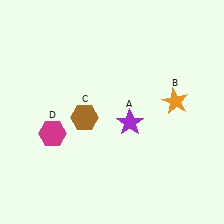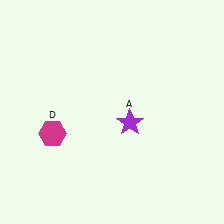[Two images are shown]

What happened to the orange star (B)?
The orange star (B) was removed in Image 2. It was in the top-right area of Image 1.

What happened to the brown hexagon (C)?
The brown hexagon (C) was removed in Image 2. It was in the bottom-left area of Image 1.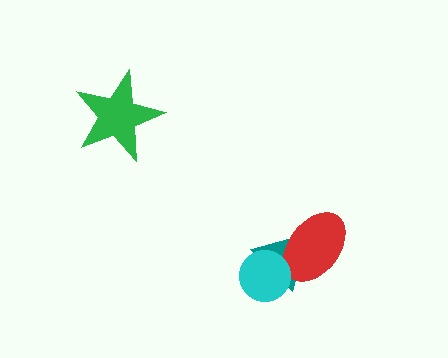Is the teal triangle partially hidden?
Yes, it is partially covered by another shape.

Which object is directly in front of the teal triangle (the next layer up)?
The red ellipse is directly in front of the teal triangle.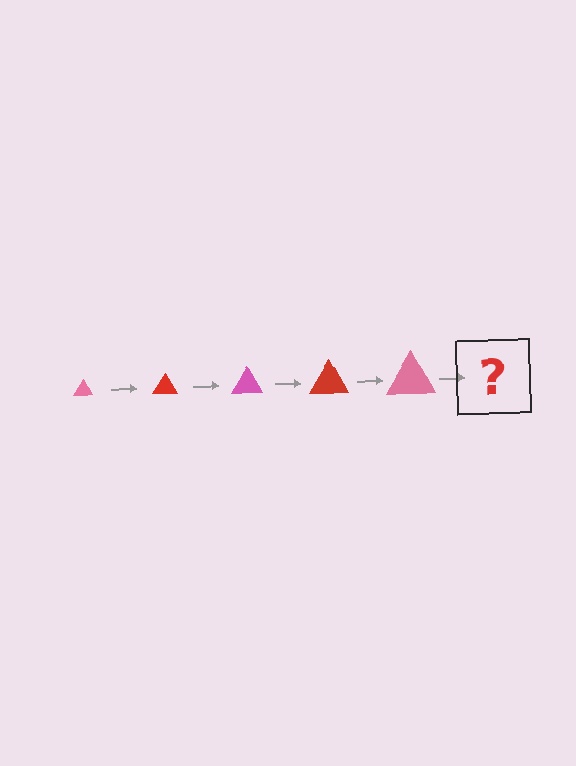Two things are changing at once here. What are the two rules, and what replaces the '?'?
The two rules are that the triangle grows larger each step and the color cycles through pink and red. The '?' should be a red triangle, larger than the previous one.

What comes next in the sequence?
The next element should be a red triangle, larger than the previous one.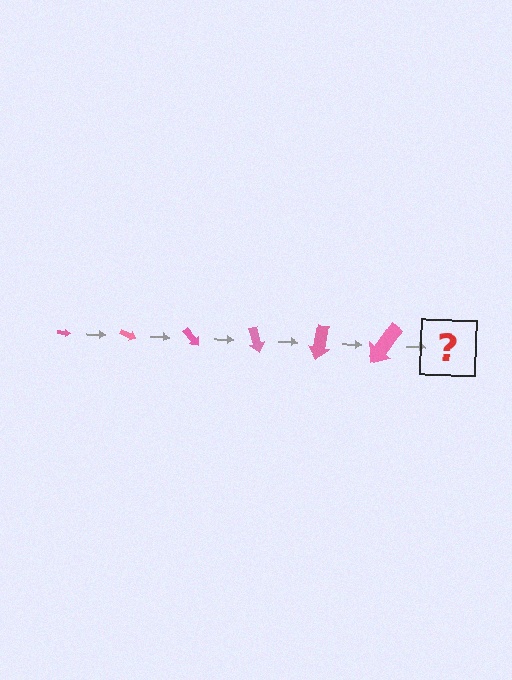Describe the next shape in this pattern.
It should be an arrow, larger than the previous one and rotated 150 degrees from the start.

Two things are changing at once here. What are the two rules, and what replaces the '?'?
The two rules are that the arrow grows larger each step and it rotates 25 degrees each step. The '?' should be an arrow, larger than the previous one and rotated 150 degrees from the start.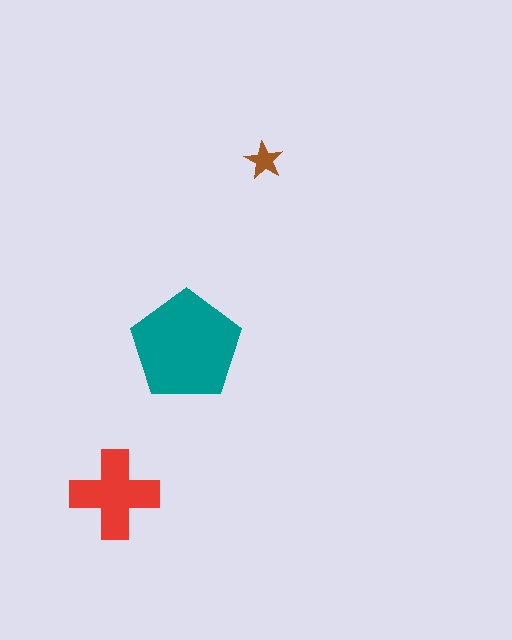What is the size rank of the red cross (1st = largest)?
2nd.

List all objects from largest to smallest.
The teal pentagon, the red cross, the brown star.